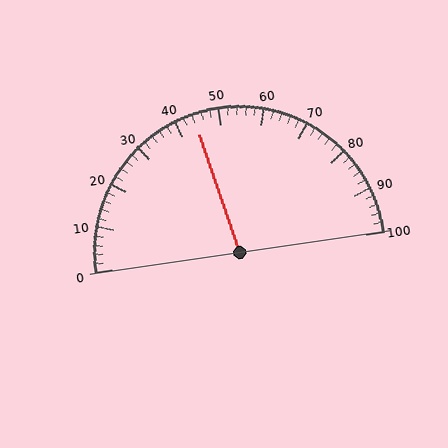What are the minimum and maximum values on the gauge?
The gauge ranges from 0 to 100.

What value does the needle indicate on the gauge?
The needle indicates approximately 44.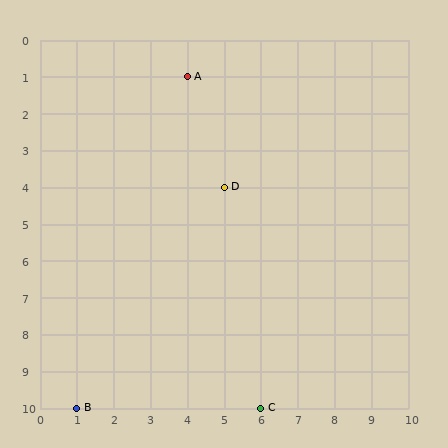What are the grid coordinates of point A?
Point A is at grid coordinates (4, 1).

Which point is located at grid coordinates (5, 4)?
Point D is at (5, 4).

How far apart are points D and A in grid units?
Points D and A are 1 column and 3 rows apart (about 3.2 grid units diagonally).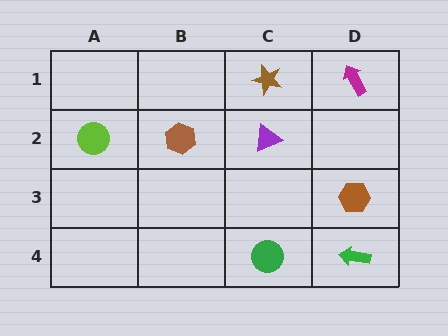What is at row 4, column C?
A green circle.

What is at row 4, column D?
A green arrow.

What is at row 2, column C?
A purple triangle.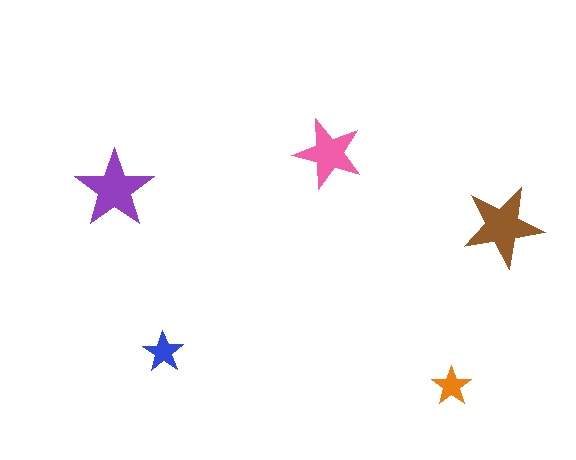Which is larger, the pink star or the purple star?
The purple one.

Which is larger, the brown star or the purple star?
The brown one.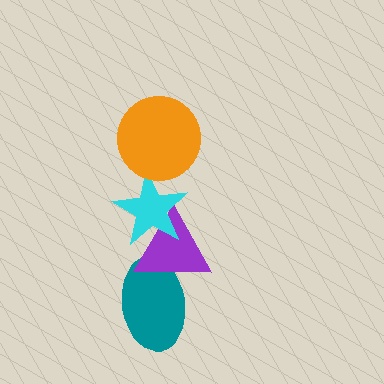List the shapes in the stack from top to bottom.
From top to bottom: the orange circle, the cyan star, the purple triangle, the teal ellipse.